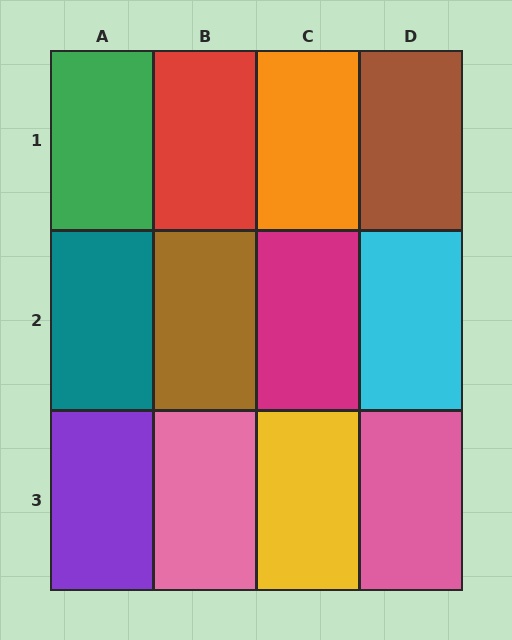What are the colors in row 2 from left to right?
Teal, brown, magenta, cyan.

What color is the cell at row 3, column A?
Purple.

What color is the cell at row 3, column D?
Pink.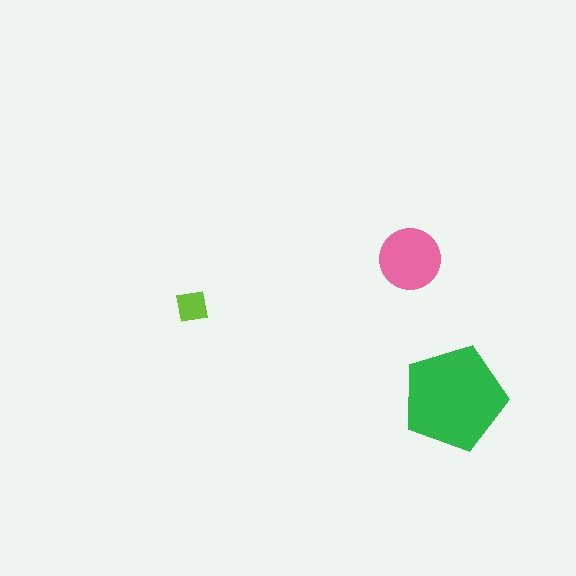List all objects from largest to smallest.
The green pentagon, the pink circle, the lime square.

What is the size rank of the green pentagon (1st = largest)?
1st.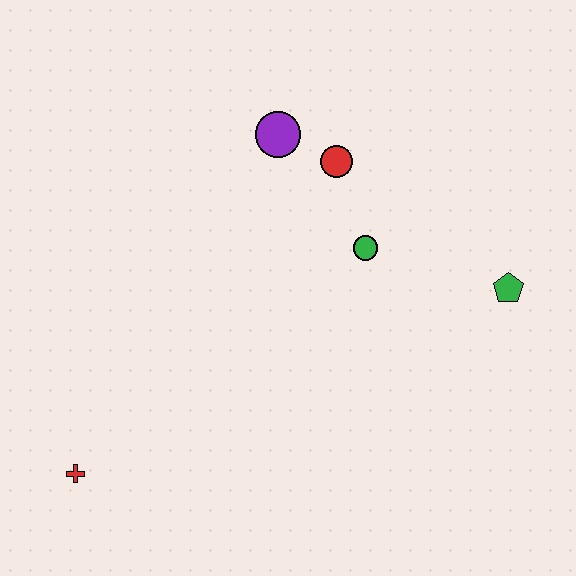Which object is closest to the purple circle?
The red circle is closest to the purple circle.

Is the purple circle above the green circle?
Yes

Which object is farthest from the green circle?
The red cross is farthest from the green circle.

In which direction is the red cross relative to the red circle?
The red cross is below the red circle.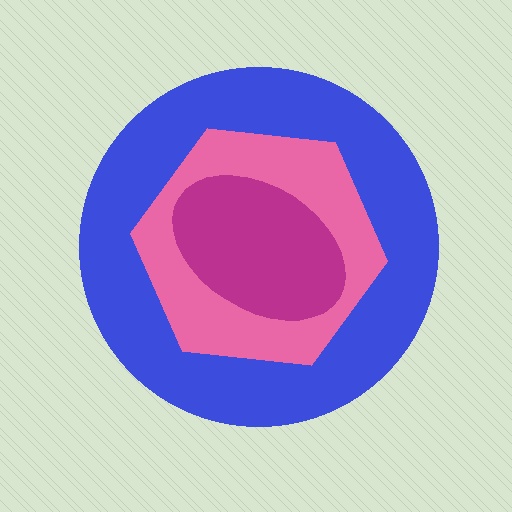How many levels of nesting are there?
3.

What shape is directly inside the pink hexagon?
The magenta ellipse.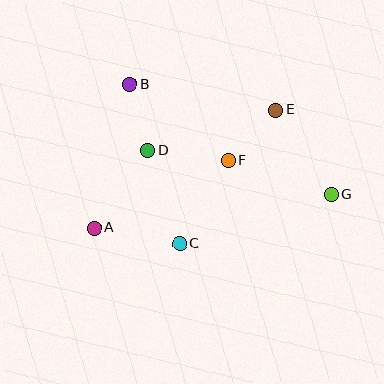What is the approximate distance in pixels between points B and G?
The distance between B and G is approximately 230 pixels.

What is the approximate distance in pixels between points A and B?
The distance between A and B is approximately 148 pixels.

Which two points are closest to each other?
Points B and D are closest to each other.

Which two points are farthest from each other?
Points A and G are farthest from each other.